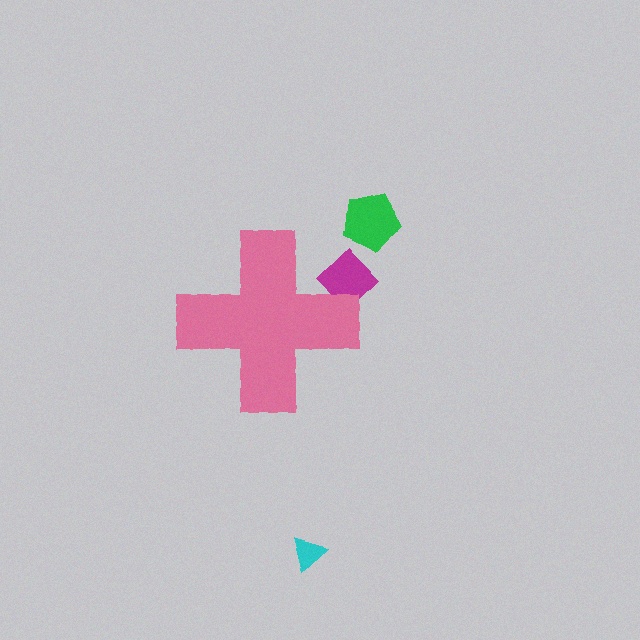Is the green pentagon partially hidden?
No, the green pentagon is fully visible.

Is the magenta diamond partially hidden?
Yes, the magenta diamond is partially hidden behind the pink cross.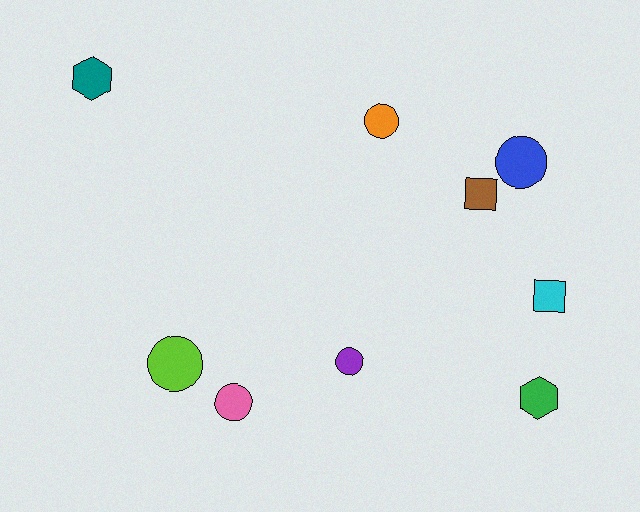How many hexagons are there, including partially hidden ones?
There are 2 hexagons.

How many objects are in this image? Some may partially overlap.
There are 9 objects.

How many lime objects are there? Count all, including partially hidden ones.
There is 1 lime object.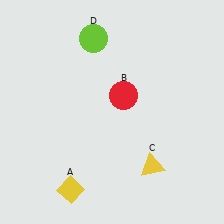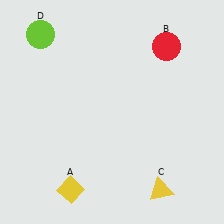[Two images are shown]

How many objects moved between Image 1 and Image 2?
3 objects moved between the two images.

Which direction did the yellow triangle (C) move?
The yellow triangle (C) moved down.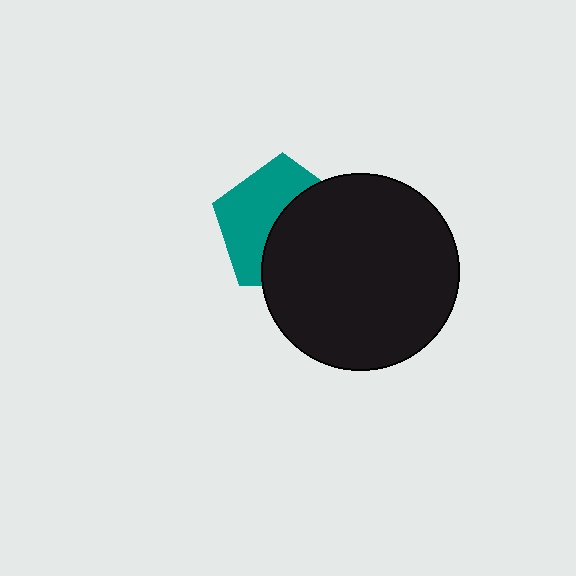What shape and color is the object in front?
The object in front is a black circle.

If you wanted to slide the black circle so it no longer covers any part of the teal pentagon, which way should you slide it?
Slide it right — that is the most direct way to separate the two shapes.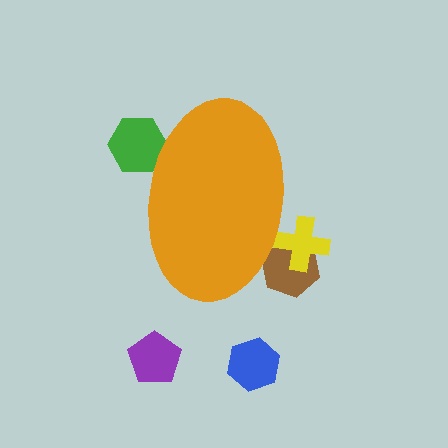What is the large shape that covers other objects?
An orange ellipse.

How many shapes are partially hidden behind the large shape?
3 shapes are partially hidden.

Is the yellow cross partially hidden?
Yes, the yellow cross is partially hidden behind the orange ellipse.